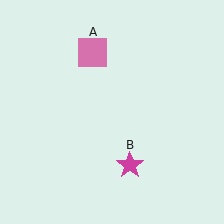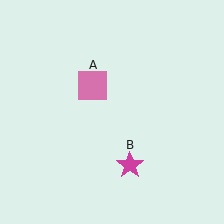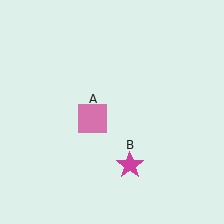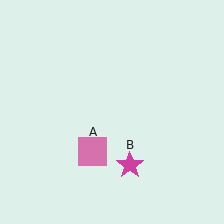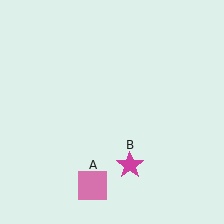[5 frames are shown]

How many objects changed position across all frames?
1 object changed position: pink square (object A).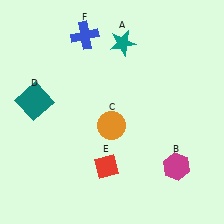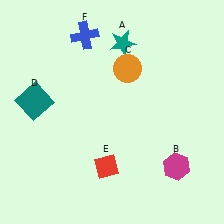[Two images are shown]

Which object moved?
The orange circle (C) moved up.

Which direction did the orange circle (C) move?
The orange circle (C) moved up.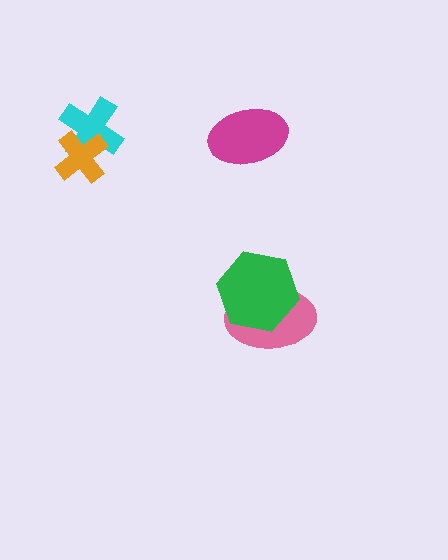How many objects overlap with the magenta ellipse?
0 objects overlap with the magenta ellipse.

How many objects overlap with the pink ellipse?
1 object overlaps with the pink ellipse.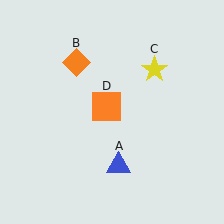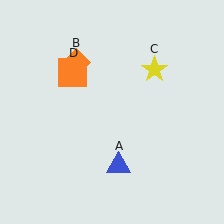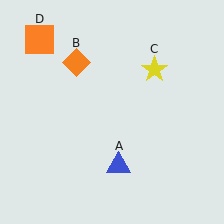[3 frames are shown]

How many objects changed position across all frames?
1 object changed position: orange square (object D).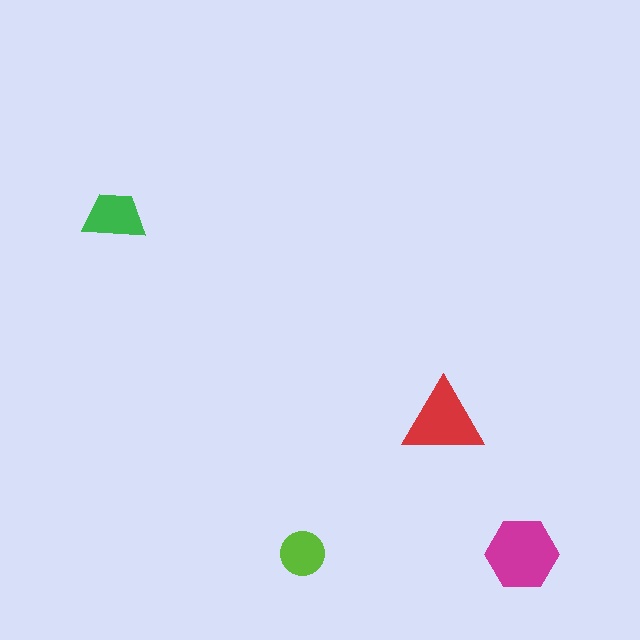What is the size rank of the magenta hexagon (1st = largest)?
1st.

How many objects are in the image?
There are 4 objects in the image.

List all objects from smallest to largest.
The lime circle, the green trapezoid, the red triangle, the magenta hexagon.